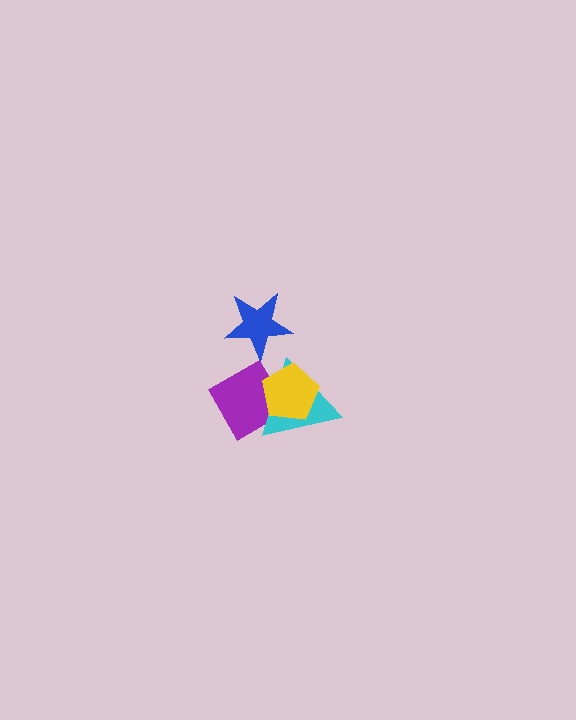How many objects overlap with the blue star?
0 objects overlap with the blue star.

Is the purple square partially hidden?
Yes, it is partially covered by another shape.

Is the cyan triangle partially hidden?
Yes, it is partially covered by another shape.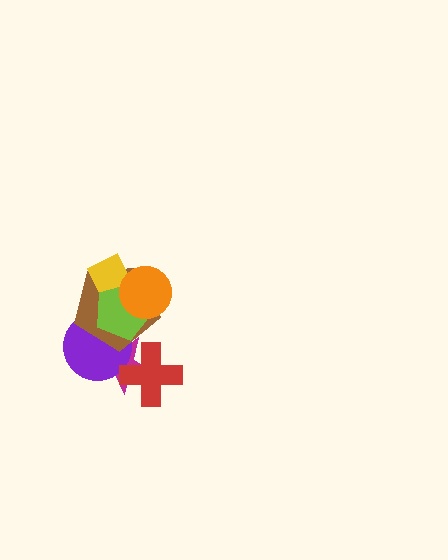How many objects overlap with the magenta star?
4 objects overlap with the magenta star.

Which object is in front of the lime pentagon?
The orange circle is in front of the lime pentagon.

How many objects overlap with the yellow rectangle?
3 objects overlap with the yellow rectangle.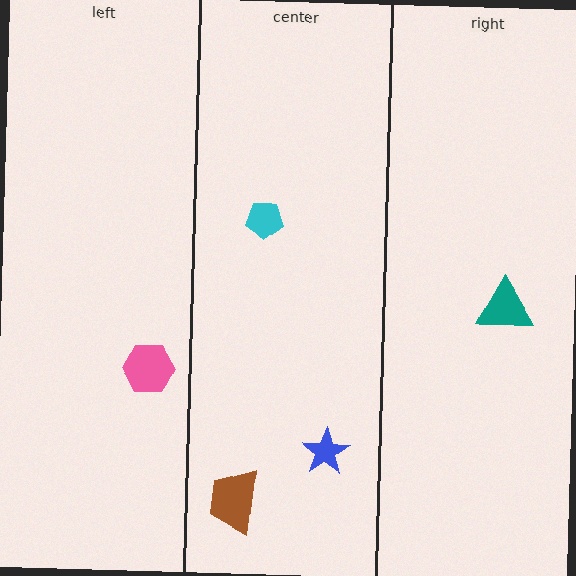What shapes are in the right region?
The teal triangle.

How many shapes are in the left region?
1.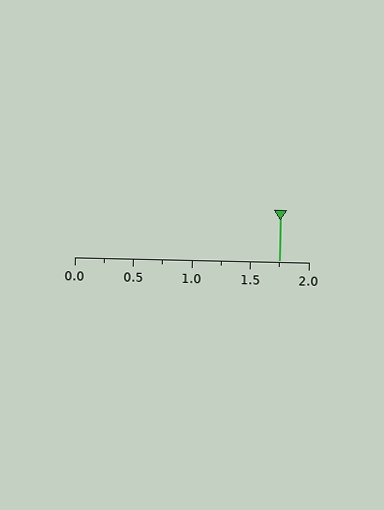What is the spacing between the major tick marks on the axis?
The major ticks are spaced 0.5 apart.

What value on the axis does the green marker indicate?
The marker indicates approximately 1.75.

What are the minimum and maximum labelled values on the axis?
The axis runs from 0.0 to 2.0.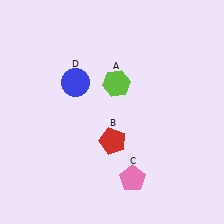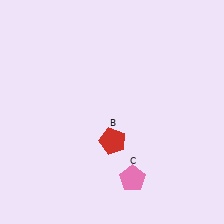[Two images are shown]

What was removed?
The blue circle (D), the lime hexagon (A) were removed in Image 2.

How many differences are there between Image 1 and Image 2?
There are 2 differences between the two images.